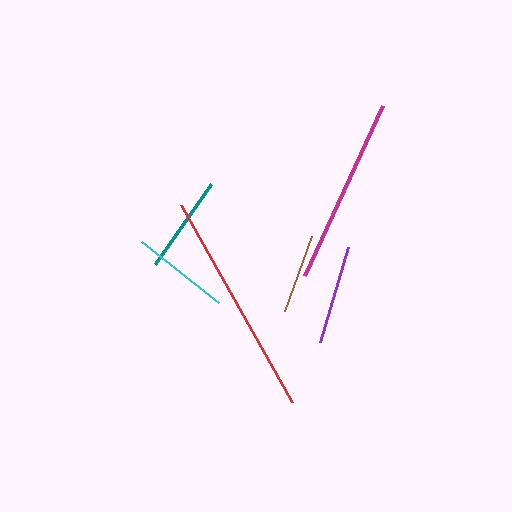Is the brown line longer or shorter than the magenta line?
The magenta line is longer than the brown line.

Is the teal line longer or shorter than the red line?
The red line is longer than the teal line.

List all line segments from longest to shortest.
From longest to shortest: red, magenta, purple, cyan, teal, brown.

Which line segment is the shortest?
The brown line is the shortest at approximately 79 pixels.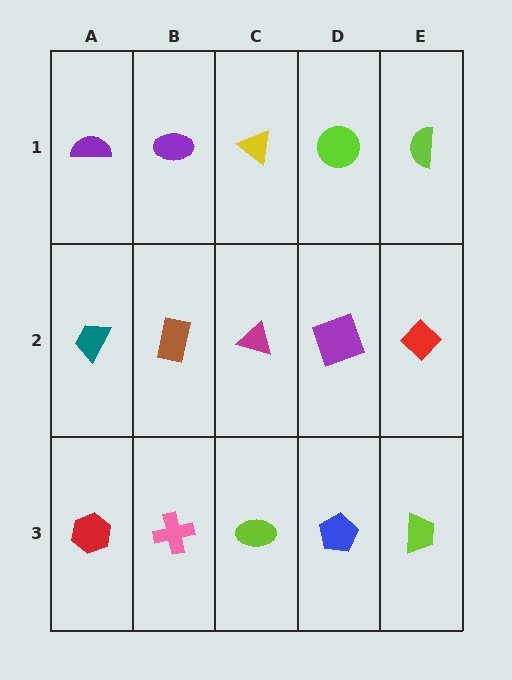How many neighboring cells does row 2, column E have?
3.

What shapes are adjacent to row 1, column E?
A red diamond (row 2, column E), a lime circle (row 1, column D).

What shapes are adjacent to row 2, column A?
A purple semicircle (row 1, column A), a red hexagon (row 3, column A), a brown rectangle (row 2, column B).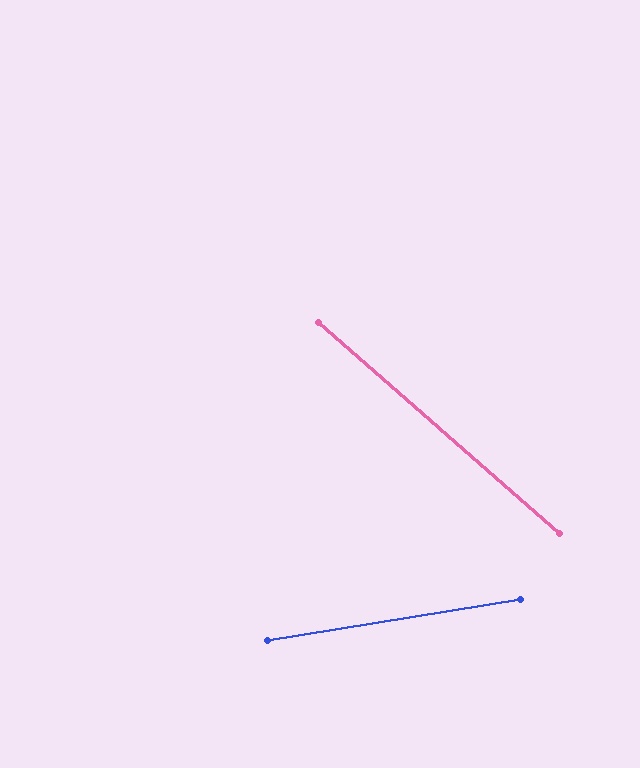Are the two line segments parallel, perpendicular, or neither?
Neither parallel nor perpendicular — they differ by about 50°.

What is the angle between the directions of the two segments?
Approximately 50 degrees.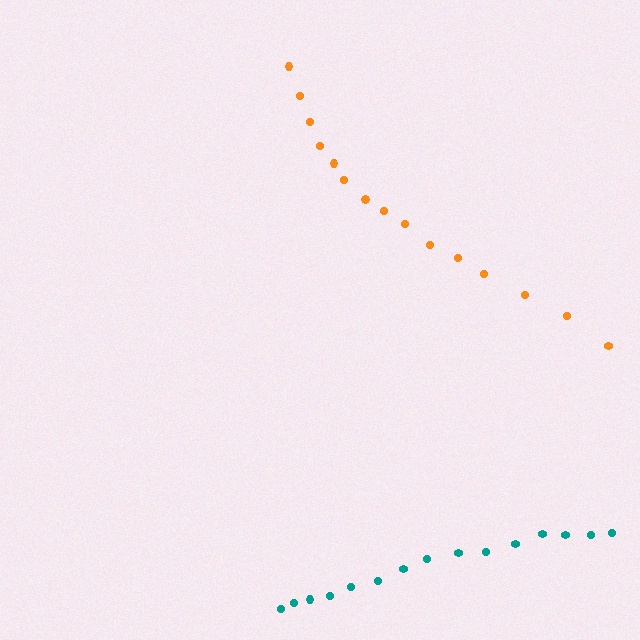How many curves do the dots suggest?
There are 2 distinct paths.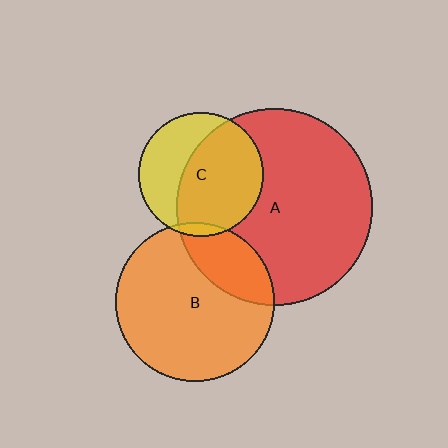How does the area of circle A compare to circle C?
Approximately 2.5 times.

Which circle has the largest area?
Circle A (red).